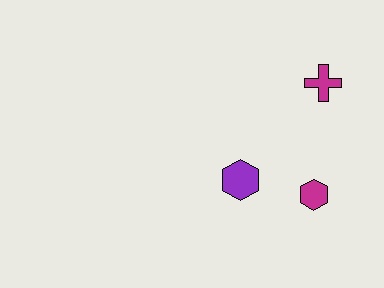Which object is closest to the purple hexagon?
The magenta hexagon is closest to the purple hexagon.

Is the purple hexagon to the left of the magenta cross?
Yes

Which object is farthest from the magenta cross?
The purple hexagon is farthest from the magenta cross.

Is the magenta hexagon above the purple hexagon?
No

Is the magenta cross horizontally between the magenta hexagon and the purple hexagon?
No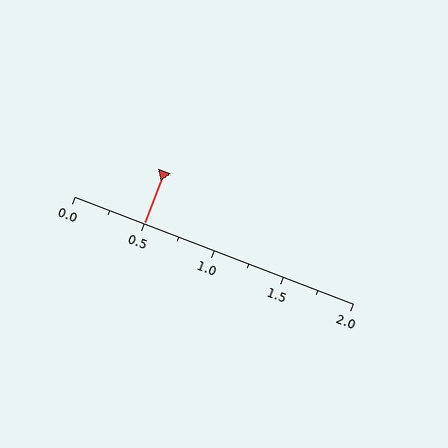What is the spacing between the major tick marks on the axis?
The major ticks are spaced 0.5 apart.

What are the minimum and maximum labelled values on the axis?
The axis runs from 0.0 to 2.0.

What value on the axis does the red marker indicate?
The marker indicates approximately 0.5.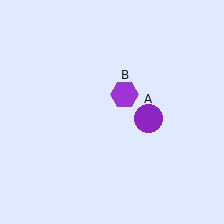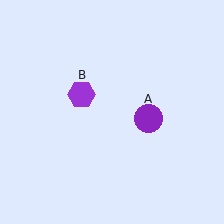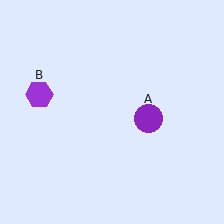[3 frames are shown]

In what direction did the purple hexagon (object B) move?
The purple hexagon (object B) moved left.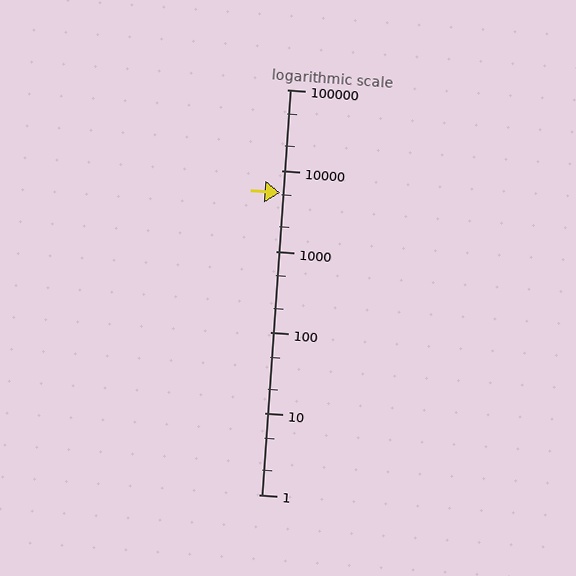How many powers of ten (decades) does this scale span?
The scale spans 5 decades, from 1 to 100000.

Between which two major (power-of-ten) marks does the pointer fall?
The pointer is between 1000 and 10000.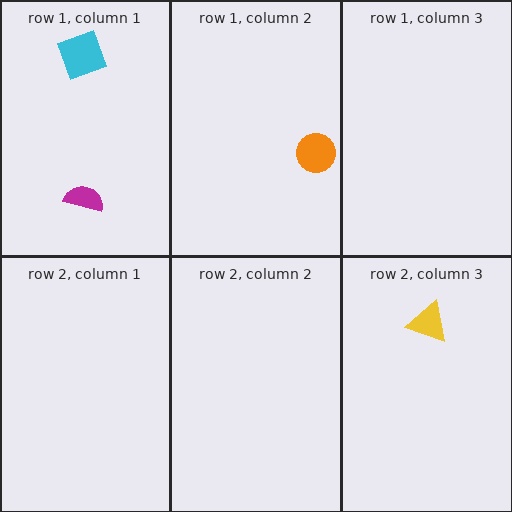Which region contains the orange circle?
The row 1, column 2 region.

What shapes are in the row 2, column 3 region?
The yellow triangle.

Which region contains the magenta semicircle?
The row 1, column 1 region.